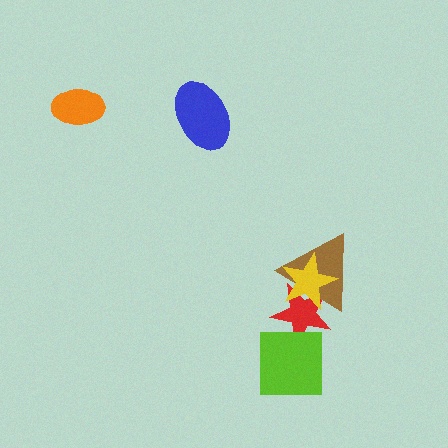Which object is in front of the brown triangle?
The yellow star is in front of the brown triangle.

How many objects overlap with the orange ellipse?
0 objects overlap with the orange ellipse.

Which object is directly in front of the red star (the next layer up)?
The brown triangle is directly in front of the red star.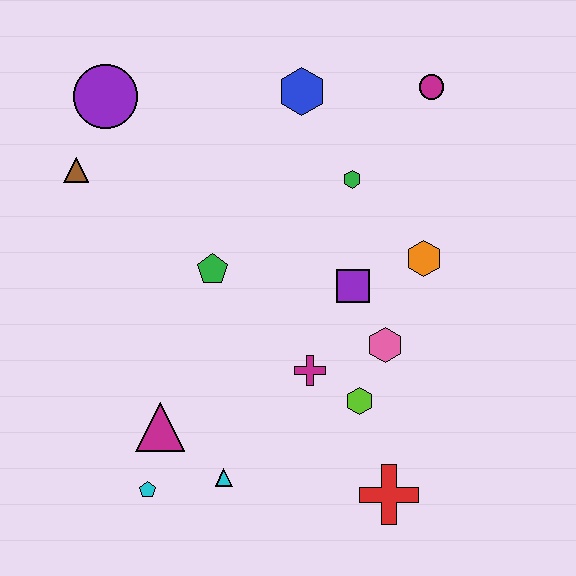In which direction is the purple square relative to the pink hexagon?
The purple square is above the pink hexagon.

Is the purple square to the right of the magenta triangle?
Yes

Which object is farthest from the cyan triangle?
The magenta circle is farthest from the cyan triangle.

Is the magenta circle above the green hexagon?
Yes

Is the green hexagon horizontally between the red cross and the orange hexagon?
No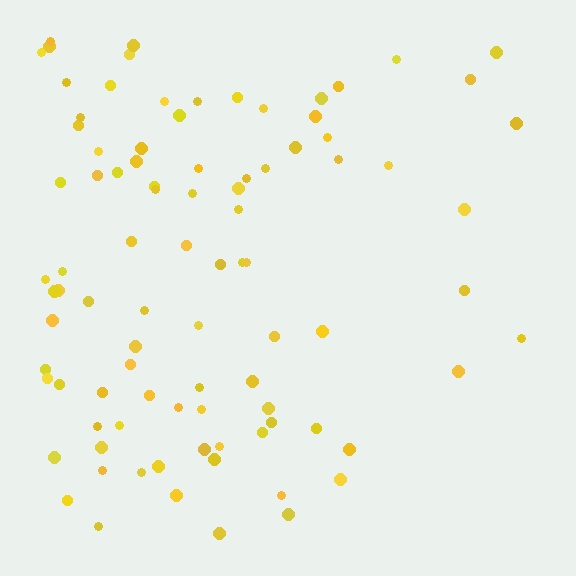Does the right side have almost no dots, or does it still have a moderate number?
Still a moderate number, just noticeably fewer than the left.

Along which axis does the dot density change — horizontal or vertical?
Horizontal.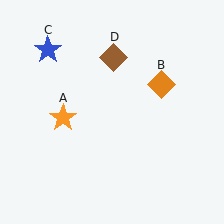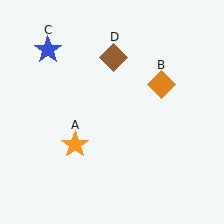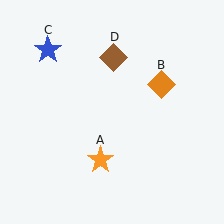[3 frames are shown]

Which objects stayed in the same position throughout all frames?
Orange diamond (object B) and blue star (object C) and brown diamond (object D) remained stationary.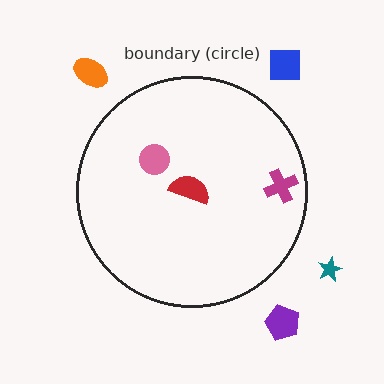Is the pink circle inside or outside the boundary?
Inside.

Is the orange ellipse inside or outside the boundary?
Outside.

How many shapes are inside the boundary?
3 inside, 4 outside.